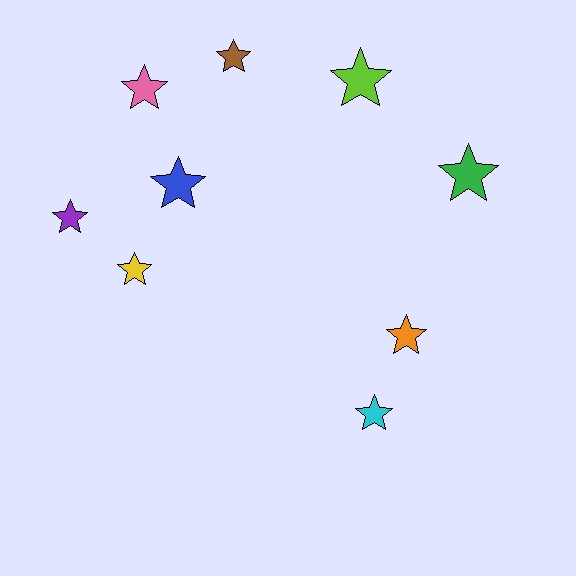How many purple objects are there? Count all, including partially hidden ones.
There is 1 purple object.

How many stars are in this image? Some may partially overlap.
There are 9 stars.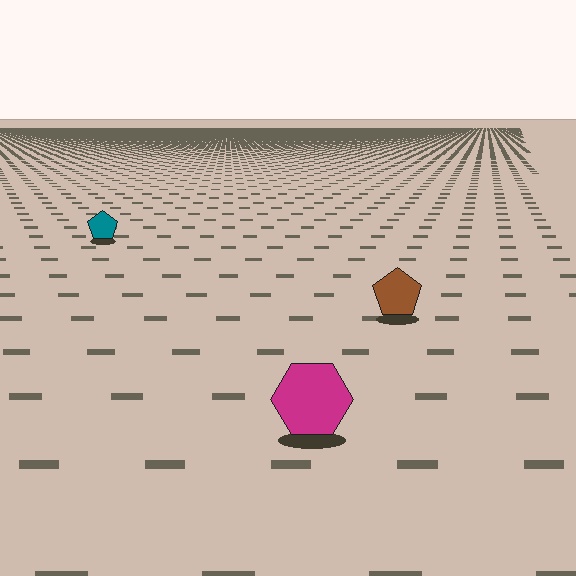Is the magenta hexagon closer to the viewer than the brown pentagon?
Yes. The magenta hexagon is closer — you can tell from the texture gradient: the ground texture is coarser near it.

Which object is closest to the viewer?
The magenta hexagon is closest. The texture marks near it are larger and more spread out.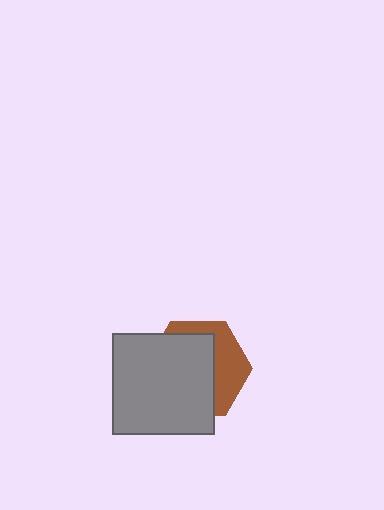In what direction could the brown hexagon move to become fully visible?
The brown hexagon could move toward the upper-right. That would shift it out from behind the gray square entirely.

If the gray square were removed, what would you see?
You would see the complete brown hexagon.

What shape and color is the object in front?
The object in front is a gray square.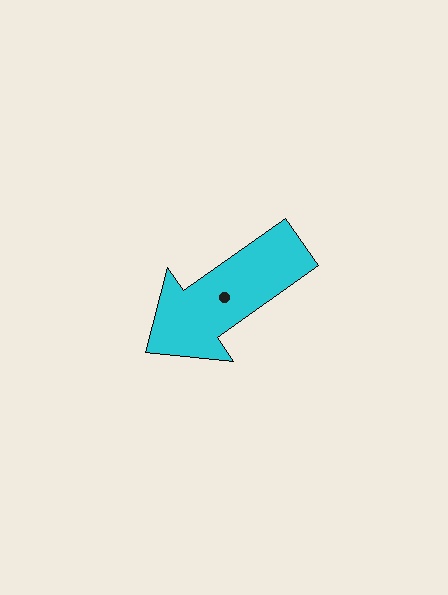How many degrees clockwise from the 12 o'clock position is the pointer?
Approximately 235 degrees.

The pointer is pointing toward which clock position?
Roughly 8 o'clock.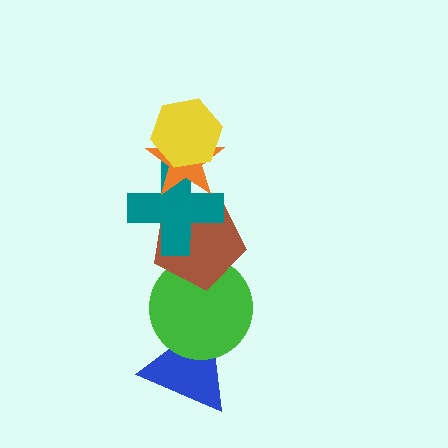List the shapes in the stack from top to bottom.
From top to bottom: the yellow hexagon, the orange star, the teal cross, the brown pentagon, the green circle, the blue triangle.